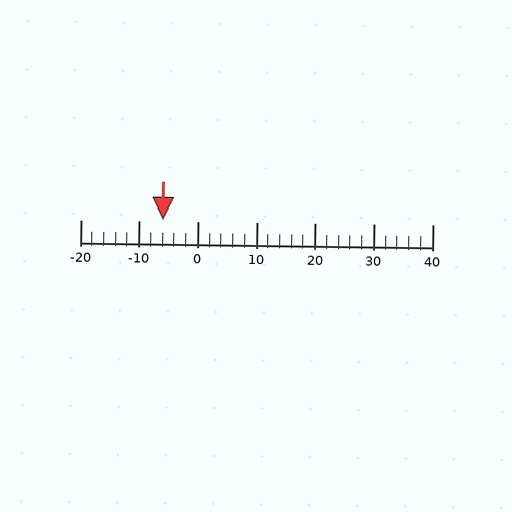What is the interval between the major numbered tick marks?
The major tick marks are spaced 10 units apart.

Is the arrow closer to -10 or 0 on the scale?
The arrow is closer to -10.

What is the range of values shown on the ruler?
The ruler shows values from -20 to 40.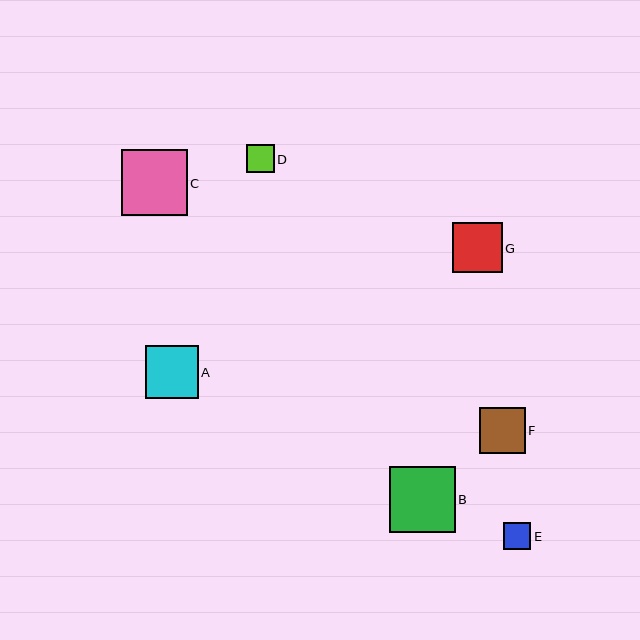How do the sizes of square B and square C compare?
Square B and square C are approximately the same size.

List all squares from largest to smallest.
From largest to smallest: B, C, A, G, F, D, E.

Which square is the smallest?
Square E is the smallest with a size of approximately 27 pixels.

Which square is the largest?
Square B is the largest with a size of approximately 66 pixels.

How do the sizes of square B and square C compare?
Square B and square C are approximately the same size.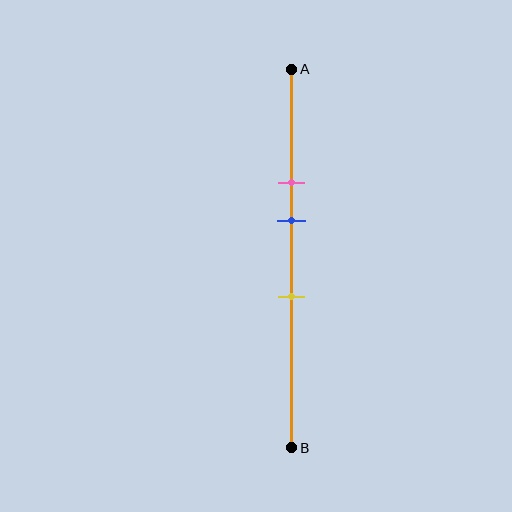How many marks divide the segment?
There are 3 marks dividing the segment.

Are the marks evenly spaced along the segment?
Yes, the marks are approximately evenly spaced.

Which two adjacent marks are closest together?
The pink and blue marks are the closest adjacent pair.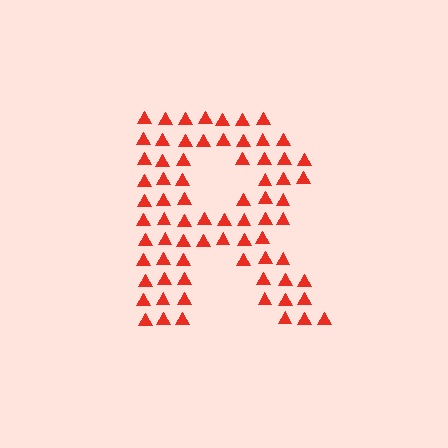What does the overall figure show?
The overall figure shows the letter R.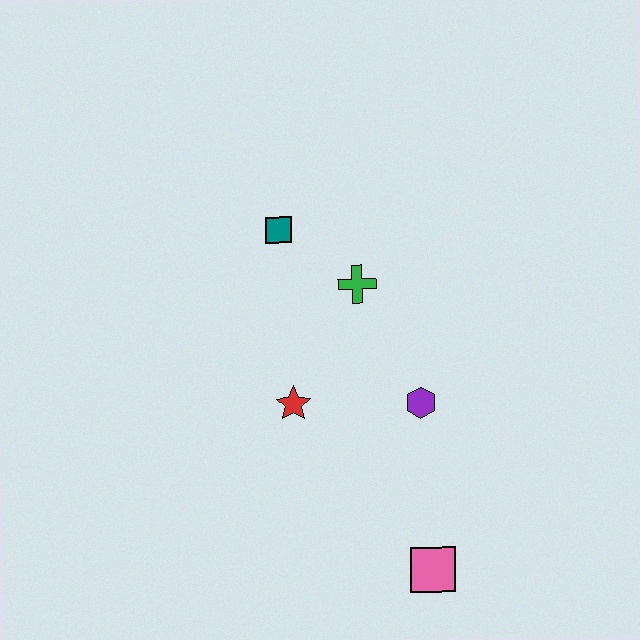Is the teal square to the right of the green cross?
No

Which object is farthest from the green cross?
The pink square is farthest from the green cross.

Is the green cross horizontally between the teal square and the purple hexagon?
Yes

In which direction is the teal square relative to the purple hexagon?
The teal square is above the purple hexagon.